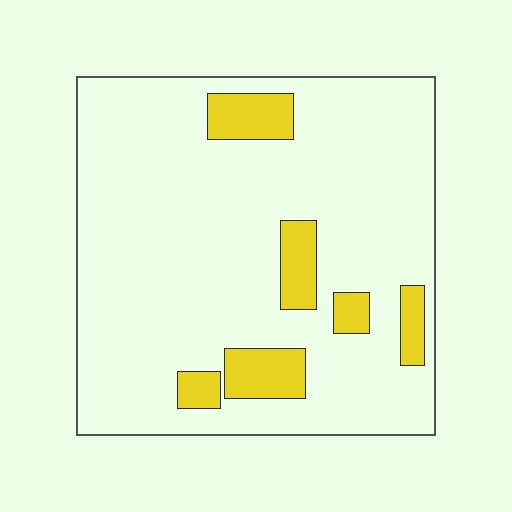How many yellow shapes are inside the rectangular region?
6.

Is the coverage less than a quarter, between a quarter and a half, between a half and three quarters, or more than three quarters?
Less than a quarter.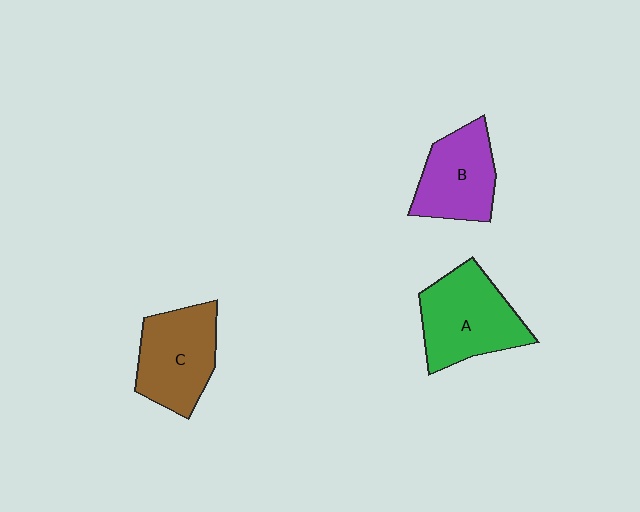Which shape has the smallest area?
Shape B (purple).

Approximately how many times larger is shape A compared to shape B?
Approximately 1.2 times.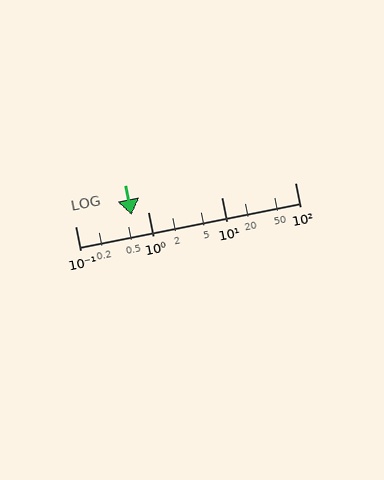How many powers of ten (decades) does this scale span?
The scale spans 3 decades, from 0.1 to 100.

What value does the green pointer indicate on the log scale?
The pointer indicates approximately 0.58.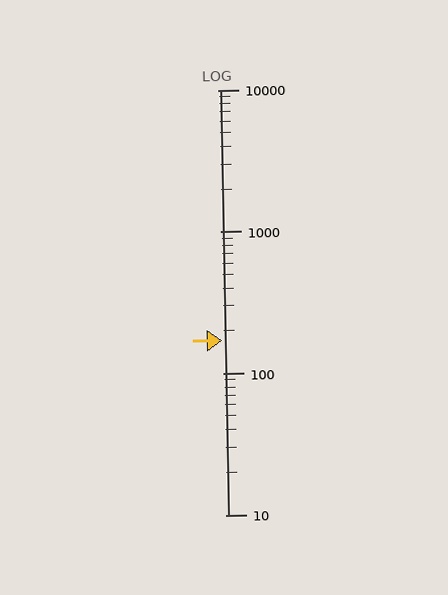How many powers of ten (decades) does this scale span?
The scale spans 3 decades, from 10 to 10000.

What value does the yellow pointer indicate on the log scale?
The pointer indicates approximately 170.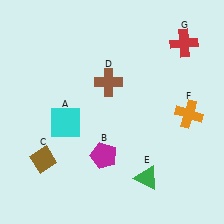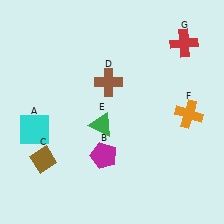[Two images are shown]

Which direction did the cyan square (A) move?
The cyan square (A) moved left.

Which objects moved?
The objects that moved are: the cyan square (A), the green triangle (E).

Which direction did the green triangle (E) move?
The green triangle (E) moved up.